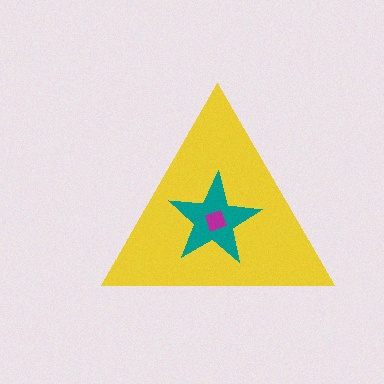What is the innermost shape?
The magenta diamond.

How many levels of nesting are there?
3.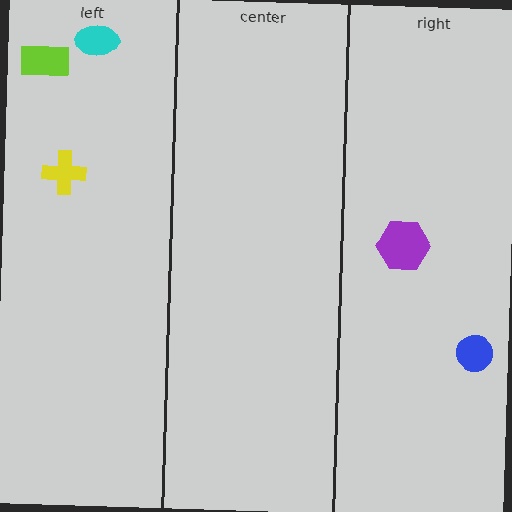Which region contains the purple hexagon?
The right region.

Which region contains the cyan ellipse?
The left region.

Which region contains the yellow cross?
The left region.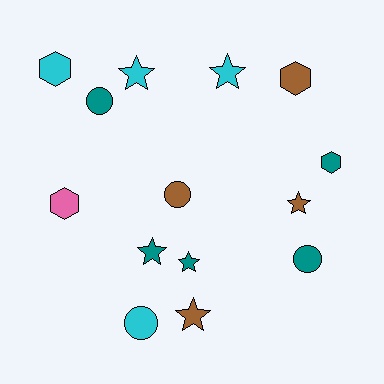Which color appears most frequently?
Teal, with 5 objects.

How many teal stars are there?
There are 2 teal stars.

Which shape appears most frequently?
Star, with 6 objects.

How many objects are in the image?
There are 14 objects.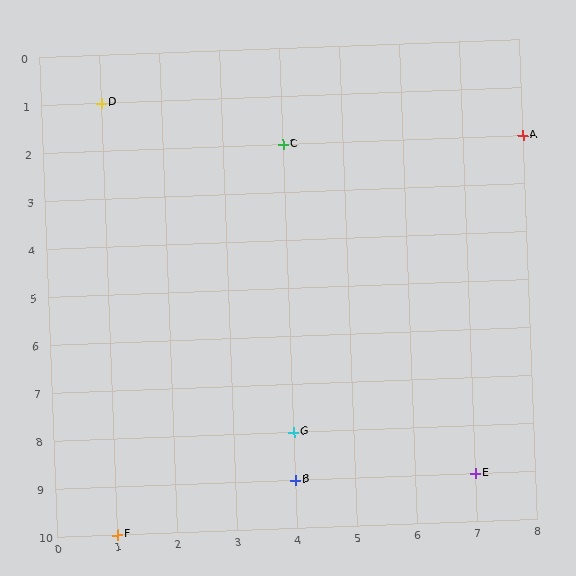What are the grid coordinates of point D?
Point D is at grid coordinates (1, 1).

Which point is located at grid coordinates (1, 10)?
Point F is at (1, 10).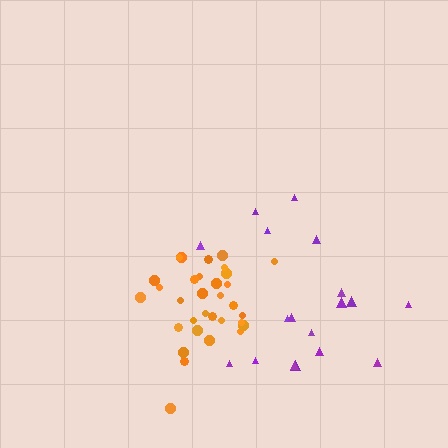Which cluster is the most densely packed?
Orange.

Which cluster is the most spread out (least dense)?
Purple.